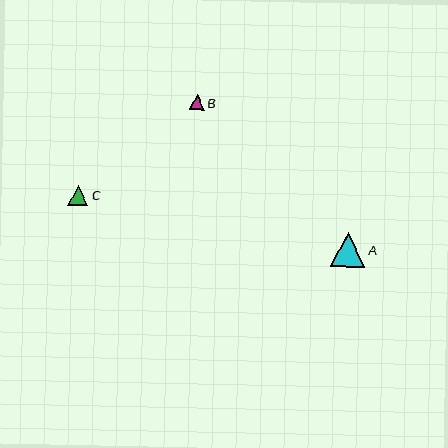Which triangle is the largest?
Triangle A is the largest with a size of approximately 34 pixels.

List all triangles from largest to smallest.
From largest to smallest: A, C, B.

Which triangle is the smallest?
Triangle B is the smallest with a size of approximately 15 pixels.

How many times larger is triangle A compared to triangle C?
Triangle A is approximately 1.7 times the size of triangle C.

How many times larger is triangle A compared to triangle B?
Triangle A is approximately 2.3 times the size of triangle B.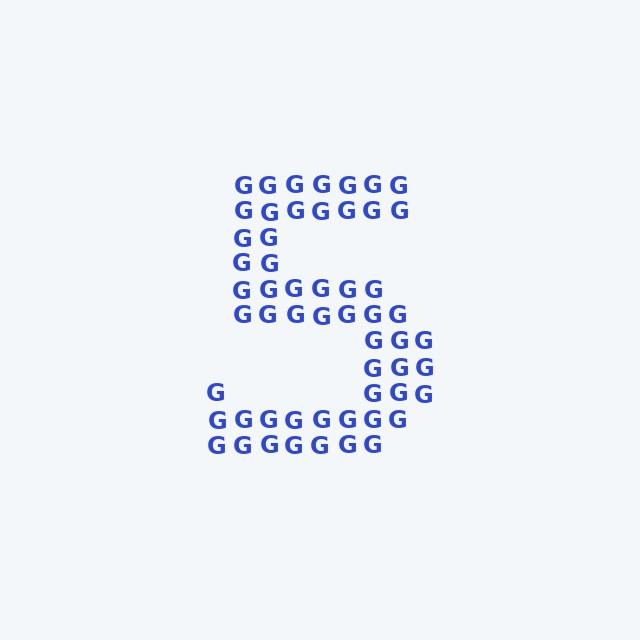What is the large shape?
The large shape is the digit 5.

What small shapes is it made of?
It is made of small letter G's.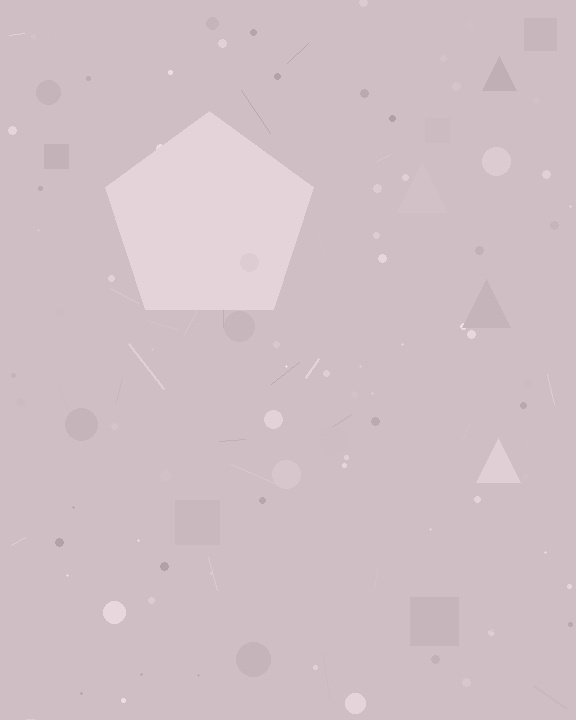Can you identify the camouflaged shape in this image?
The camouflaged shape is a pentagon.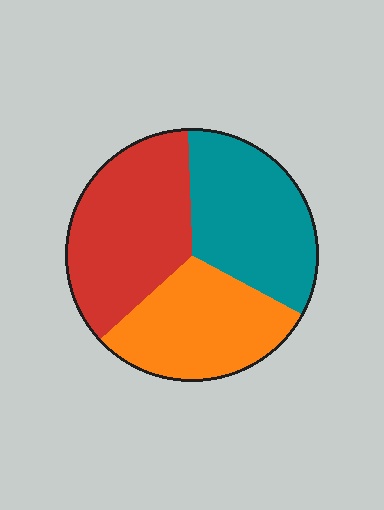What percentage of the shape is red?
Red takes up about three eighths (3/8) of the shape.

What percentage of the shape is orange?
Orange takes up about one third (1/3) of the shape.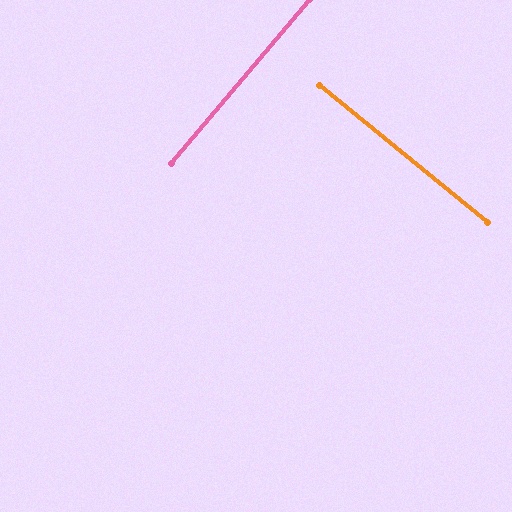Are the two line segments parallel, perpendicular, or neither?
Perpendicular — they meet at approximately 89°.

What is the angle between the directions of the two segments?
Approximately 89 degrees.